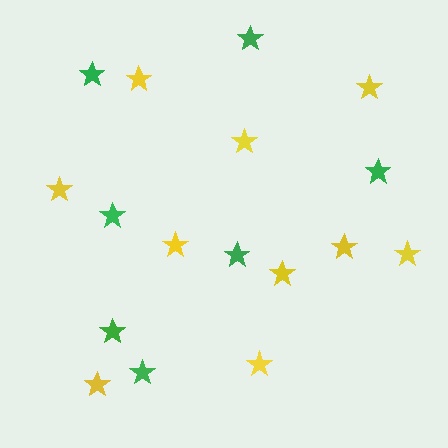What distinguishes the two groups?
There are 2 groups: one group of yellow stars (10) and one group of green stars (7).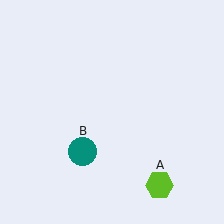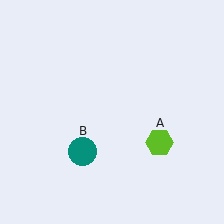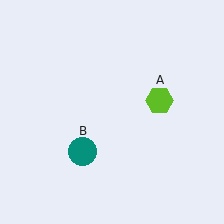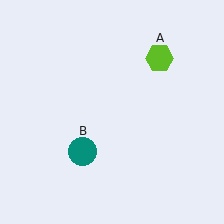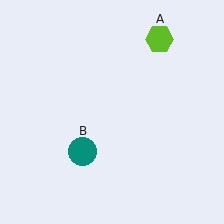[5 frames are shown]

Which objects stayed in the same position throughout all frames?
Teal circle (object B) remained stationary.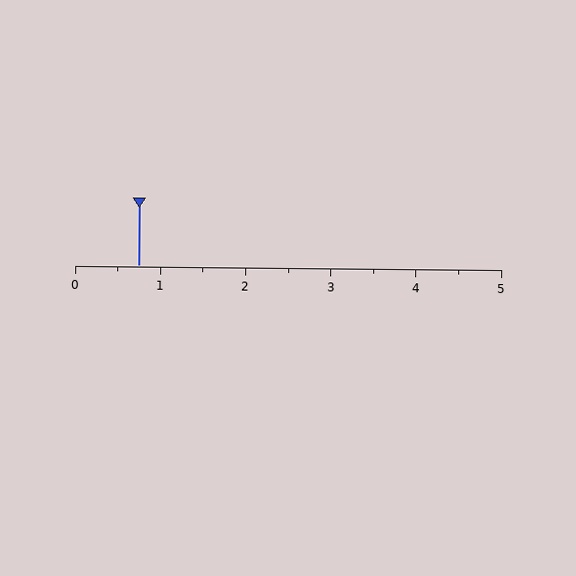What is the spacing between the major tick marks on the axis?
The major ticks are spaced 1 apart.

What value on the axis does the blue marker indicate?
The marker indicates approximately 0.8.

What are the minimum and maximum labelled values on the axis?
The axis runs from 0 to 5.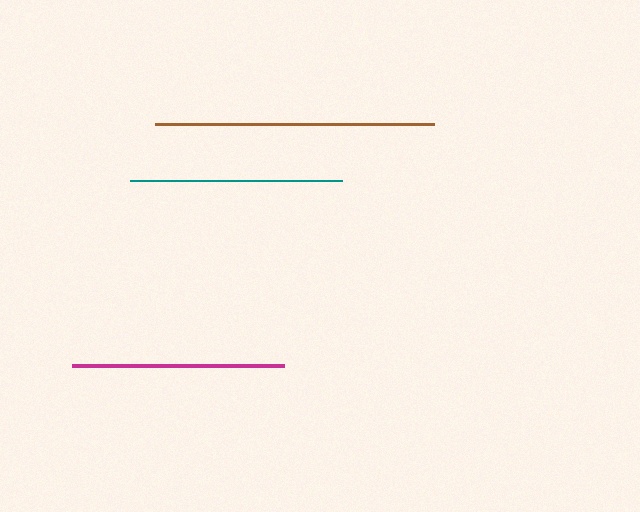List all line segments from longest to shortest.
From longest to shortest: brown, magenta, teal.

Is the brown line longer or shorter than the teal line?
The brown line is longer than the teal line.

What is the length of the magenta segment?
The magenta segment is approximately 212 pixels long.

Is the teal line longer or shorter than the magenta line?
The magenta line is longer than the teal line.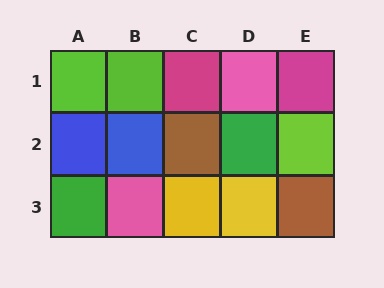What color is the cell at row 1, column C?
Magenta.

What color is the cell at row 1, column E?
Magenta.